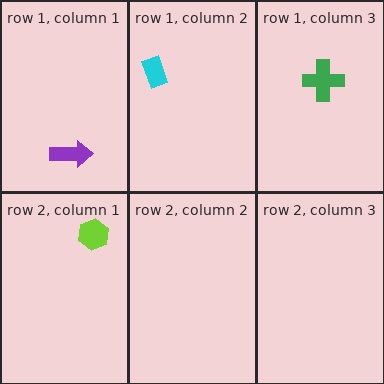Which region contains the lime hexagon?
The row 2, column 1 region.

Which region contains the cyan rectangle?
The row 1, column 2 region.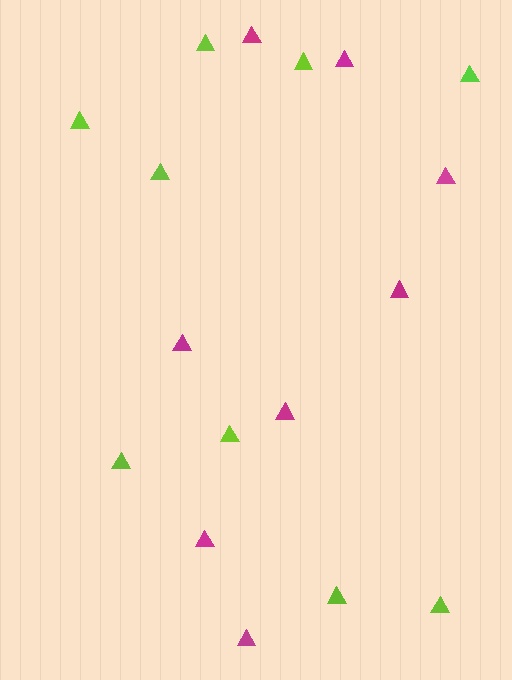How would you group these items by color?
There are 2 groups: one group of magenta triangles (8) and one group of lime triangles (9).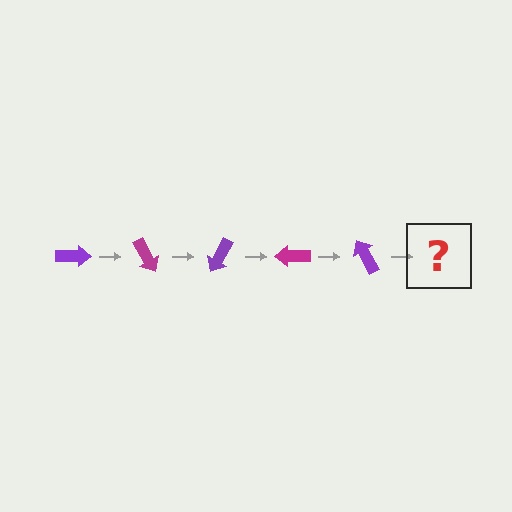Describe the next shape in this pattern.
It should be a magenta arrow, rotated 300 degrees from the start.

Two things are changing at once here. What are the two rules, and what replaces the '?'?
The two rules are that it rotates 60 degrees each step and the color cycles through purple and magenta. The '?' should be a magenta arrow, rotated 300 degrees from the start.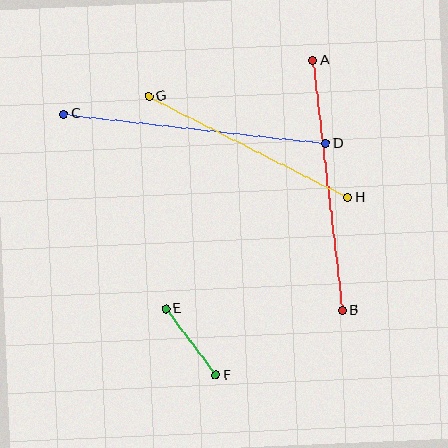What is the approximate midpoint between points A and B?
The midpoint is at approximately (327, 185) pixels.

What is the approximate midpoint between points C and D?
The midpoint is at approximately (195, 129) pixels.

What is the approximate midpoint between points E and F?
The midpoint is at approximately (191, 342) pixels.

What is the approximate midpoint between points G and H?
The midpoint is at approximately (248, 147) pixels.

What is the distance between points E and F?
The distance is approximately 83 pixels.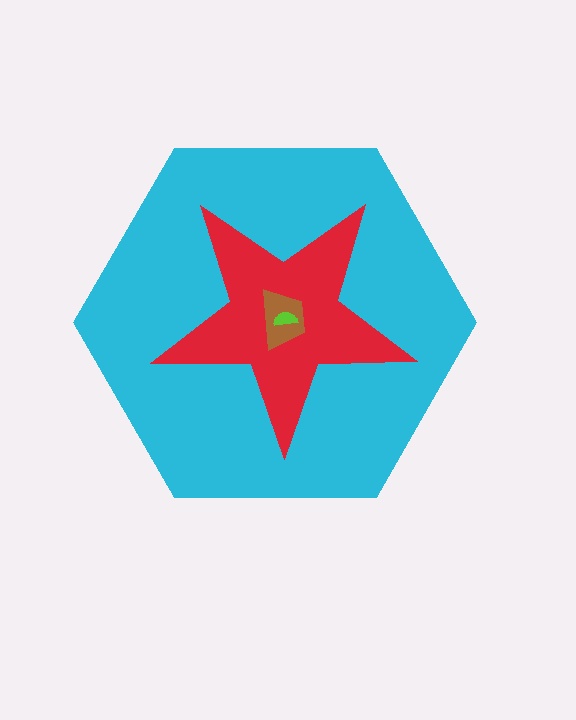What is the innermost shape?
The lime semicircle.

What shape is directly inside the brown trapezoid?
The lime semicircle.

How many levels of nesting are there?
4.